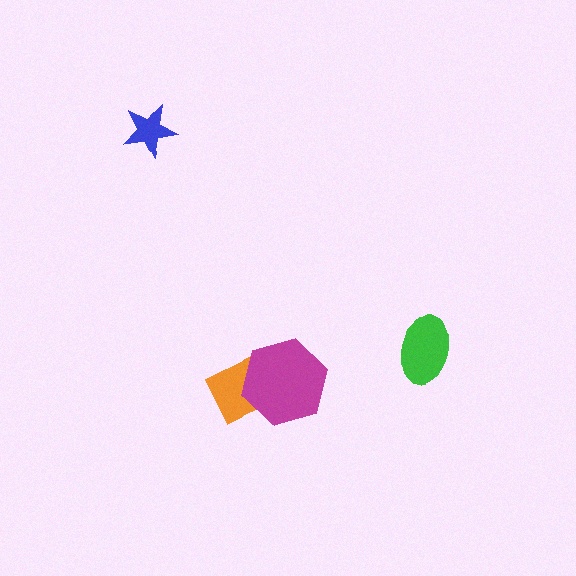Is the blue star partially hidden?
No, no other shape covers it.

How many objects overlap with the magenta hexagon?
1 object overlaps with the magenta hexagon.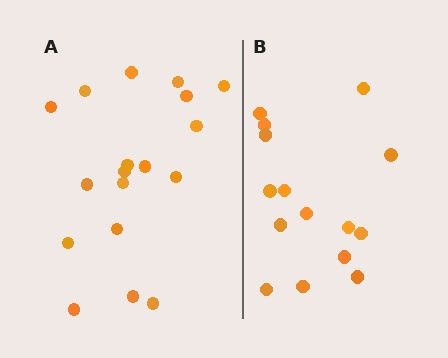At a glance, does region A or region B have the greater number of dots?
Region A (the left region) has more dots.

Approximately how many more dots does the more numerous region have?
Region A has just a few more — roughly 2 or 3 more dots than region B.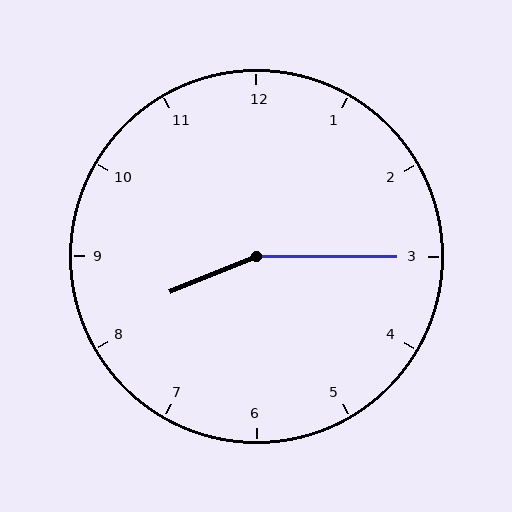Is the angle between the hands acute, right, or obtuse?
It is obtuse.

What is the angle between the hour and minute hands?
Approximately 158 degrees.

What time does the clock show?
8:15.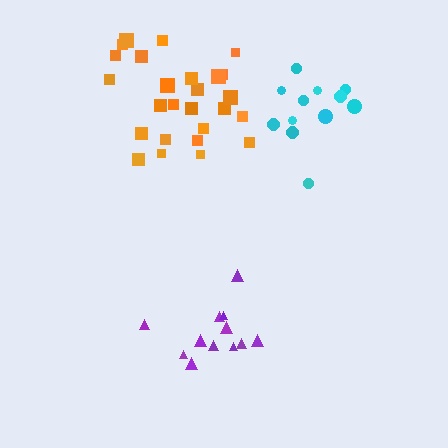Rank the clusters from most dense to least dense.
purple, orange, cyan.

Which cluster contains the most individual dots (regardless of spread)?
Orange (26).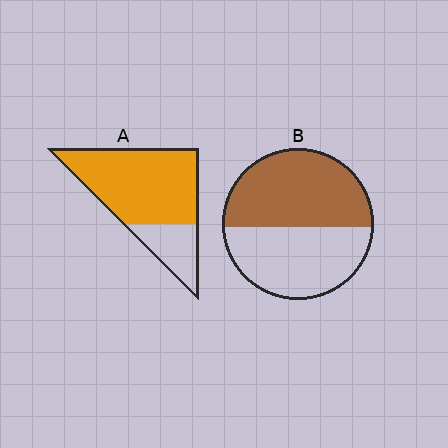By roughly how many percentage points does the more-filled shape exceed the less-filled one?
By roughly 20 percentage points (A over B).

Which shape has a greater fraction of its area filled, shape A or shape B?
Shape A.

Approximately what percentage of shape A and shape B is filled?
A is approximately 75% and B is approximately 55%.